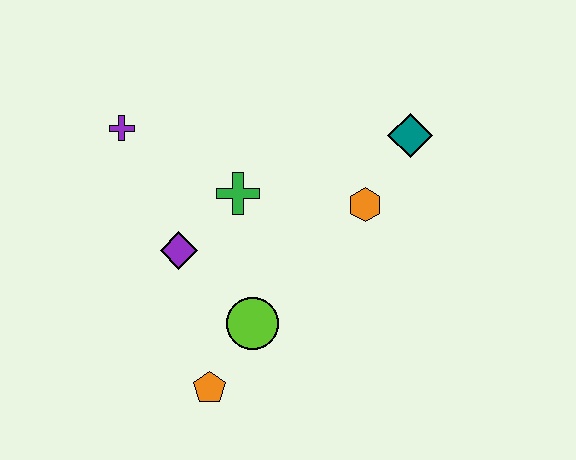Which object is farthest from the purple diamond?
The teal diamond is farthest from the purple diamond.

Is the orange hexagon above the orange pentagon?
Yes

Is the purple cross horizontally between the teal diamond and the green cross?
No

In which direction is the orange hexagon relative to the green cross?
The orange hexagon is to the right of the green cross.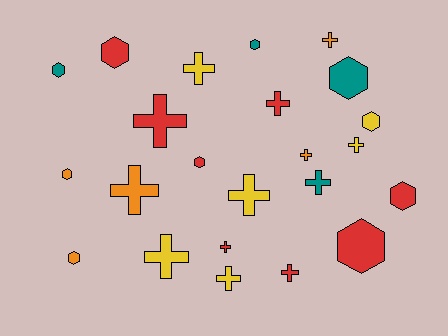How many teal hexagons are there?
There are 3 teal hexagons.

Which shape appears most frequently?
Cross, with 13 objects.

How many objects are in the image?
There are 23 objects.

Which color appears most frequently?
Red, with 8 objects.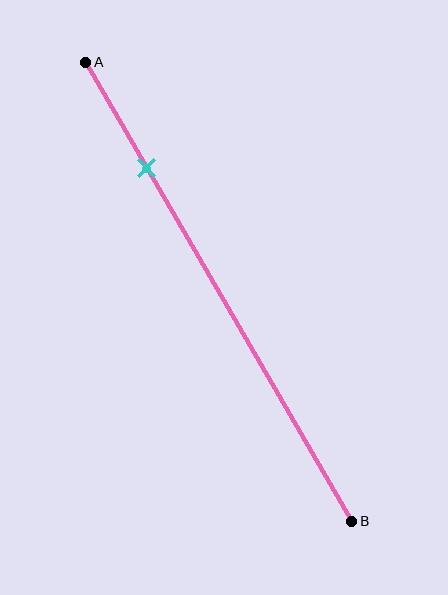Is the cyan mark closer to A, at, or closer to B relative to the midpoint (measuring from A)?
The cyan mark is closer to point A than the midpoint of segment AB.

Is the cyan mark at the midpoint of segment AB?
No, the mark is at about 25% from A, not at the 50% midpoint.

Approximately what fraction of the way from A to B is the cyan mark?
The cyan mark is approximately 25% of the way from A to B.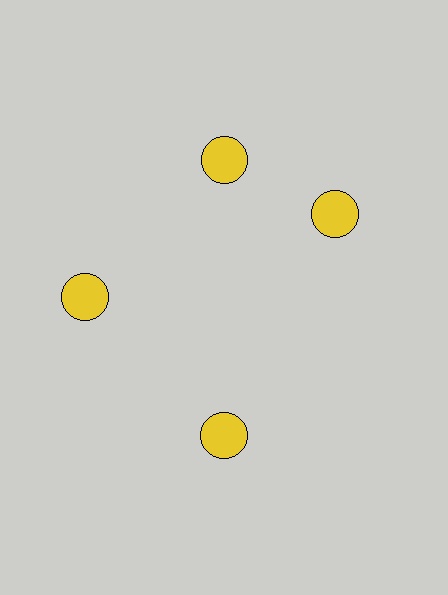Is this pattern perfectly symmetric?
No. The 4 yellow circles are arranged in a ring, but one element near the 3 o'clock position is rotated out of alignment along the ring, breaking the 4-fold rotational symmetry.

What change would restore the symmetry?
The symmetry would be restored by rotating it back into even spacing with its neighbors so that all 4 circles sit at equal angles and equal distance from the center.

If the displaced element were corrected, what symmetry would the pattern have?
It would have 4-fold rotational symmetry — the pattern would map onto itself every 90 degrees.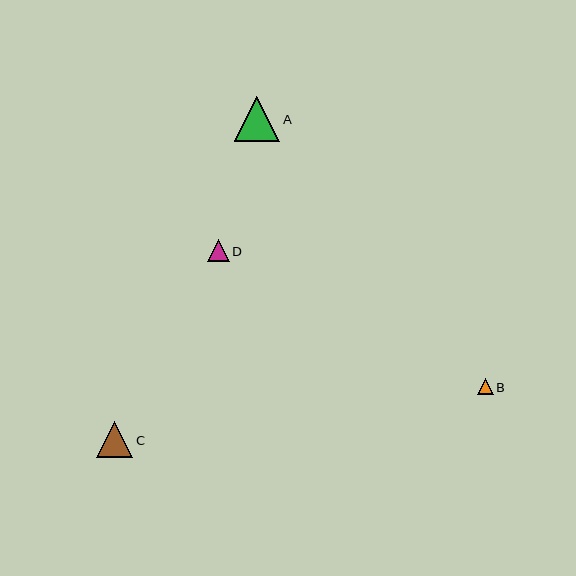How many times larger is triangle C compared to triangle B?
Triangle C is approximately 2.3 times the size of triangle B.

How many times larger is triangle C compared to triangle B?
Triangle C is approximately 2.3 times the size of triangle B.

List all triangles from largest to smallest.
From largest to smallest: A, C, D, B.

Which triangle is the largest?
Triangle A is the largest with a size of approximately 46 pixels.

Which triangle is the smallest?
Triangle B is the smallest with a size of approximately 16 pixels.